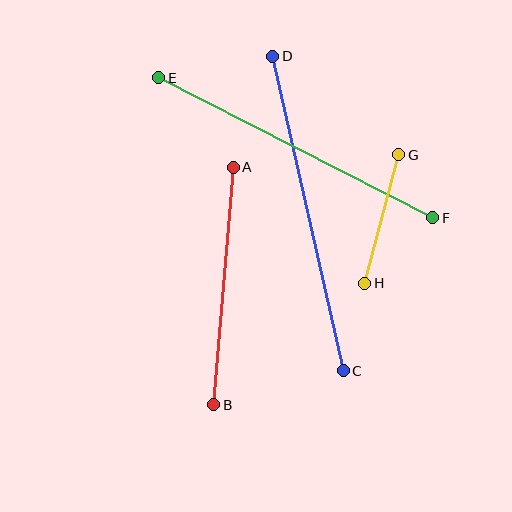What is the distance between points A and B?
The distance is approximately 238 pixels.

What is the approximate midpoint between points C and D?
The midpoint is at approximately (308, 213) pixels.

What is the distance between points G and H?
The distance is approximately 133 pixels.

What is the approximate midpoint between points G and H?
The midpoint is at approximately (382, 219) pixels.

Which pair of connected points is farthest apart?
Points C and D are farthest apart.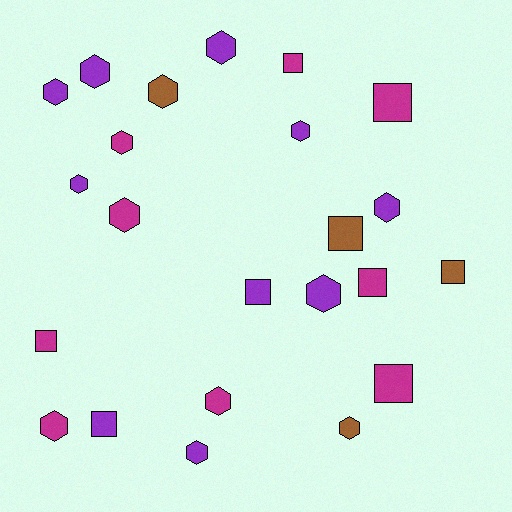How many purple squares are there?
There are 2 purple squares.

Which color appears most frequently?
Purple, with 10 objects.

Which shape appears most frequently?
Hexagon, with 14 objects.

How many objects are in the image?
There are 23 objects.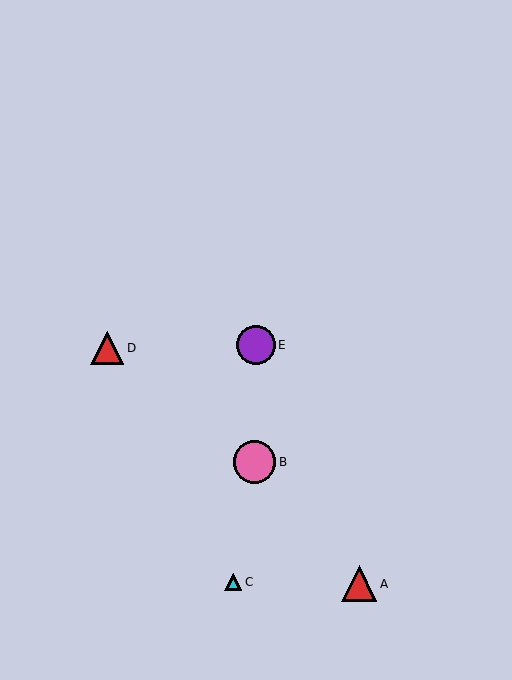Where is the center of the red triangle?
The center of the red triangle is at (359, 584).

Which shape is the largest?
The pink circle (labeled B) is the largest.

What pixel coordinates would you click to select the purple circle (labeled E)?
Click at (256, 345) to select the purple circle E.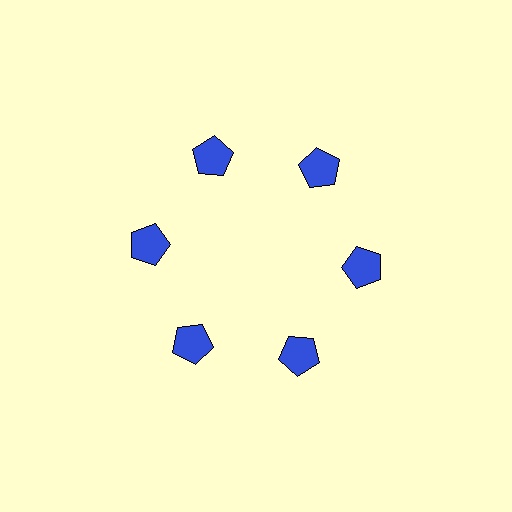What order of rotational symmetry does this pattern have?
This pattern has 6-fold rotational symmetry.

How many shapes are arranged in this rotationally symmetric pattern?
There are 6 shapes, arranged in 6 groups of 1.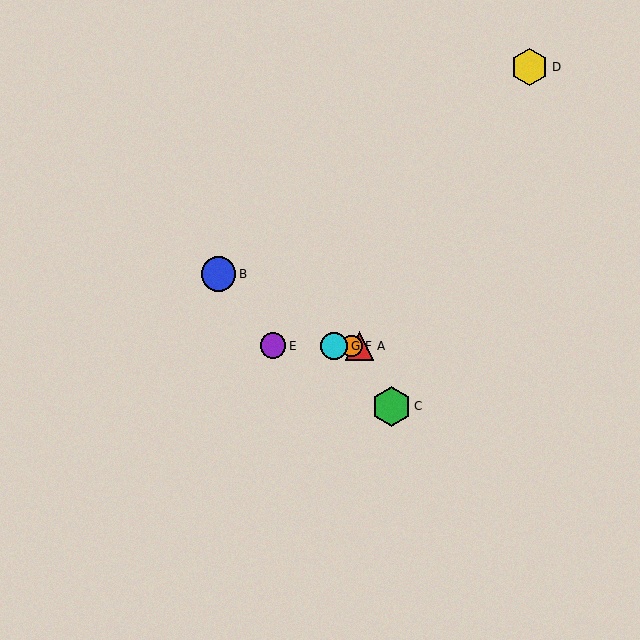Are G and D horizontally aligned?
No, G is at y≈346 and D is at y≈67.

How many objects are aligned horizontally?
4 objects (A, E, F, G) are aligned horizontally.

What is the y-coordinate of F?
Object F is at y≈346.